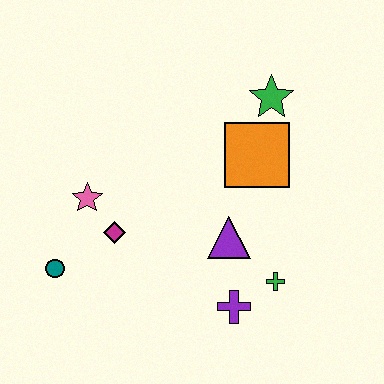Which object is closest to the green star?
The orange square is closest to the green star.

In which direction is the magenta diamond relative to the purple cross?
The magenta diamond is to the left of the purple cross.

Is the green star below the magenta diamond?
No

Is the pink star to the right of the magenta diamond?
No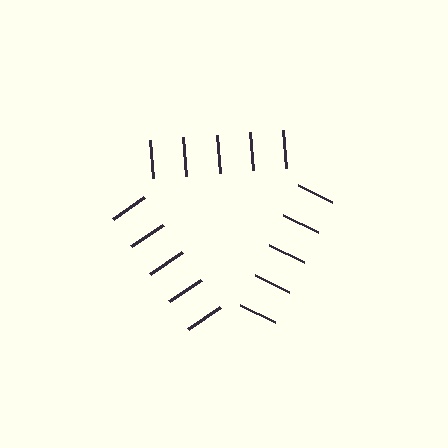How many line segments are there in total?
15 — 5 along each of the 3 edges.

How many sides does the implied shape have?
3 sides — the line-ends trace a triangle.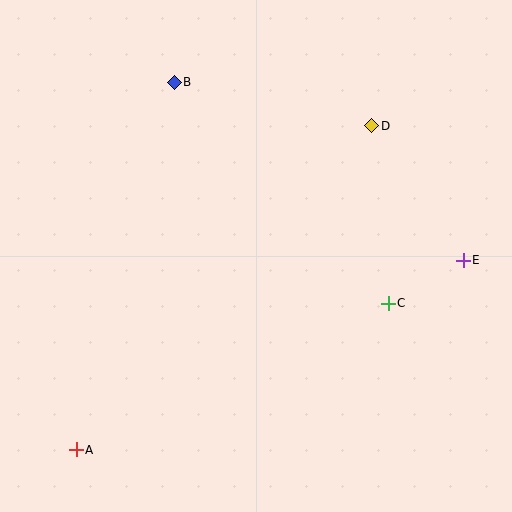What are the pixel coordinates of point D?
Point D is at (372, 126).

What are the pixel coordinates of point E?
Point E is at (463, 260).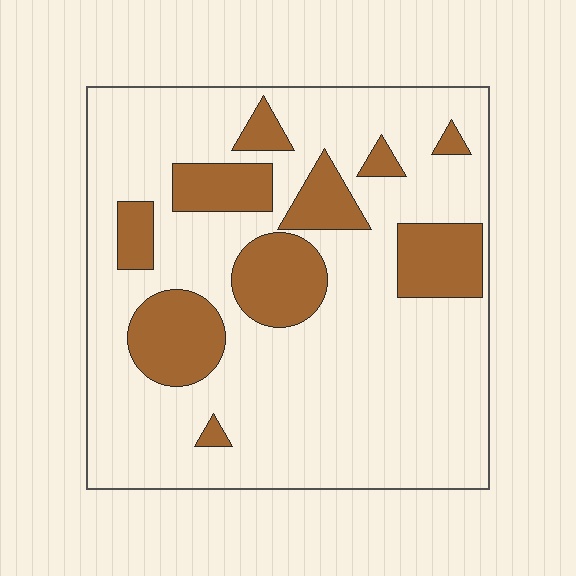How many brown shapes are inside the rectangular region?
10.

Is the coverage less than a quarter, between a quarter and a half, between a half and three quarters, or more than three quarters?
Less than a quarter.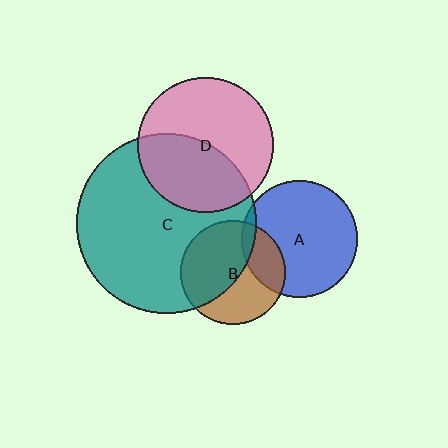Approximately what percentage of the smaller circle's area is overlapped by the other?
Approximately 25%.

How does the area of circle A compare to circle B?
Approximately 1.2 times.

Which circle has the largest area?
Circle C (teal).